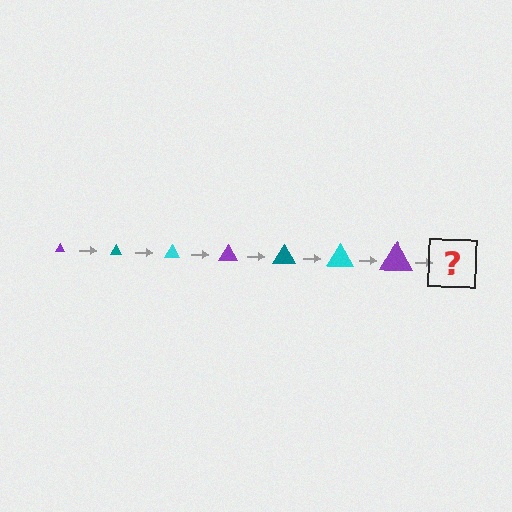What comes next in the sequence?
The next element should be a teal triangle, larger than the previous one.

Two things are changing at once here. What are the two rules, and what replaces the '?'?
The two rules are that the triangle grows larger each step and the color cycles through purple, teal, and cyan. The '?' should be a teal triangle, larger than the previous one.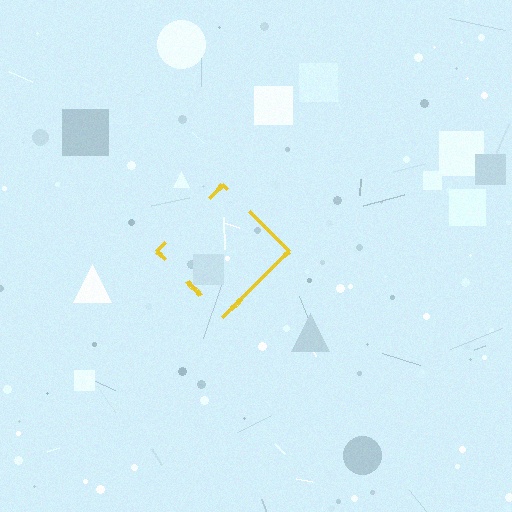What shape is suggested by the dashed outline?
The dashed outline suggests a diamond.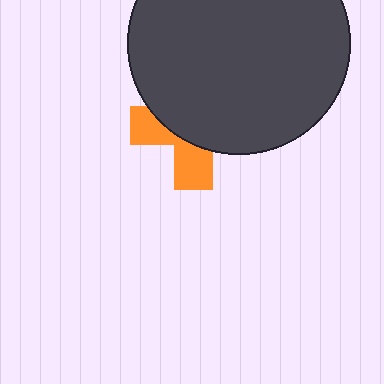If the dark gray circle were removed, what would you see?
You would see the complete orange cross.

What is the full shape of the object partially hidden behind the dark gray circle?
The partially hidden object is an orange cross.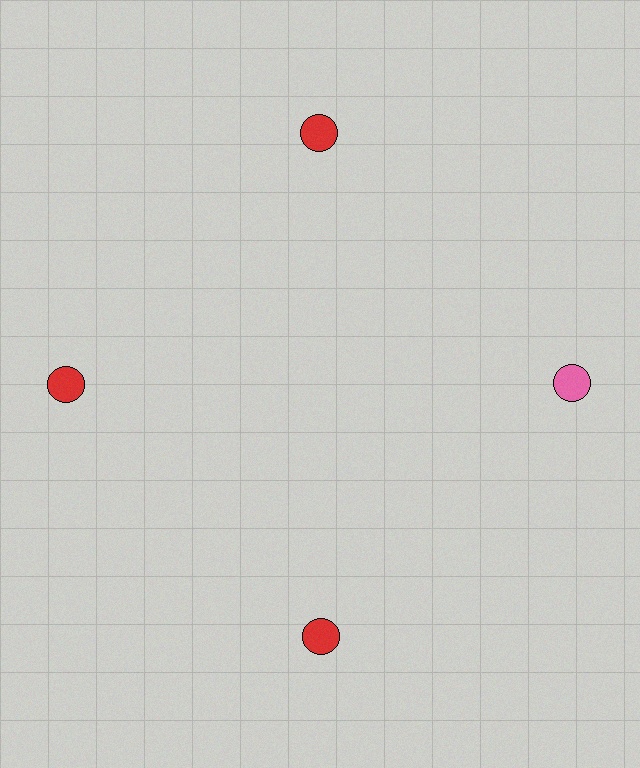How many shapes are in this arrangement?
There are 4 shapes arranged in a ring pattern.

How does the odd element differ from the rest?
It has a different color: pink instead of red.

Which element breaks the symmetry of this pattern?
The pink circle at roughly the 3 o'clock position breaks the symmetry. All other shapes are red circles.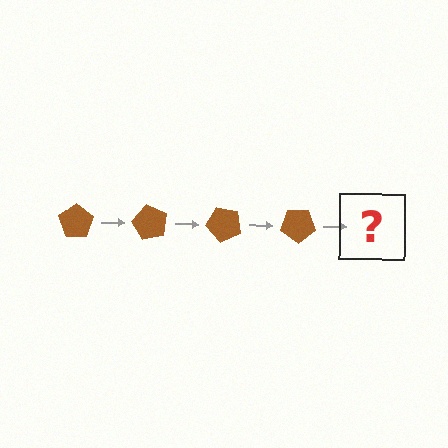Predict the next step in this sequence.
The next step is a brown pentagon rotated 240 degrees.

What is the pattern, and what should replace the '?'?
The pattern is that the pentagon rotates 60 degrees each step. The '?' should be a brown pentagon rotated 240 degrees.